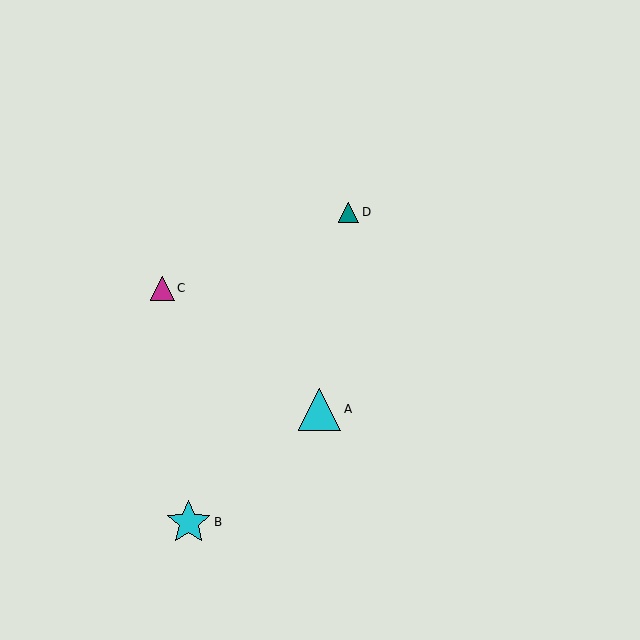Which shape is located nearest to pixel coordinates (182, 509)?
The cyan star (labeled B) at (189, 522) is nearest to that location.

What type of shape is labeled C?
Shape C is a magenta triangle.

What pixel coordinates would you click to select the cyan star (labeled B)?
Click at (189, 522) to select the cyan star B.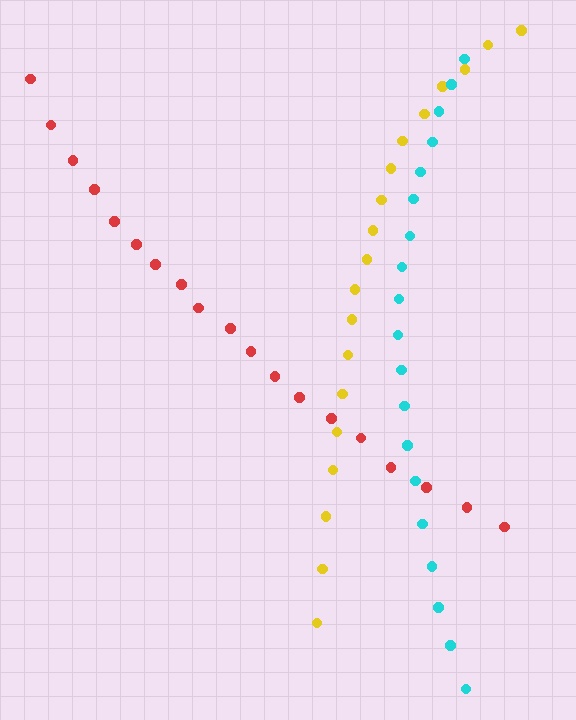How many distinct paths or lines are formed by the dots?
There are 3 distinct paths.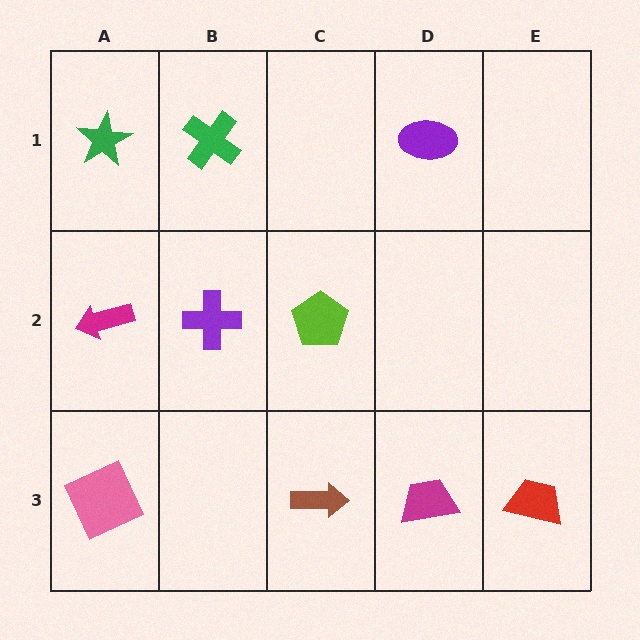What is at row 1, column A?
A green star.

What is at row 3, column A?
A pink square.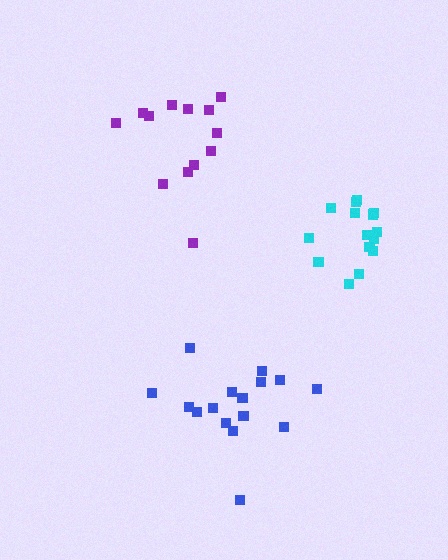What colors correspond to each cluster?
The clusters are colored: cyan, purple, blue.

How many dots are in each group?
Group 1: 15 dots, Group 2: 13 dots, Group 3: 16 dots (44 total).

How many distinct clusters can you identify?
There are 3 distinct clusters.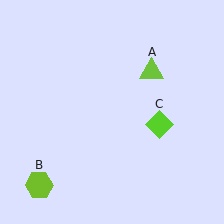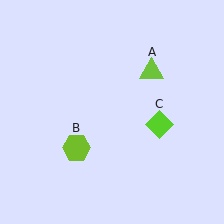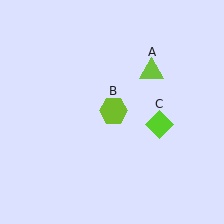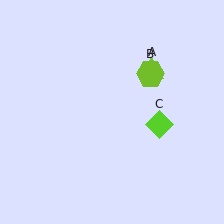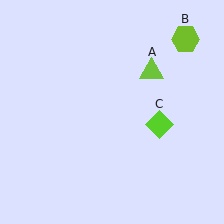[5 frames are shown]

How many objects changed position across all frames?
1 object changed position: lime hexagon (object B).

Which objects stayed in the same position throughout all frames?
Lime triangle (object A) and lime diamond (object C) remained stationary.